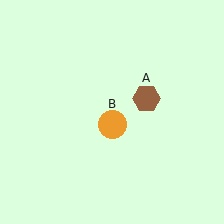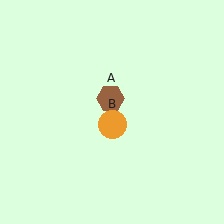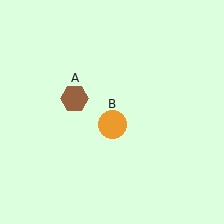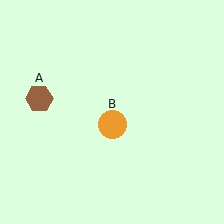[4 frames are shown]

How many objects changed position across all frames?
1 object changed position: brown hexagon (object A).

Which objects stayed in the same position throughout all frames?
Orange circle (object B) remained stationary.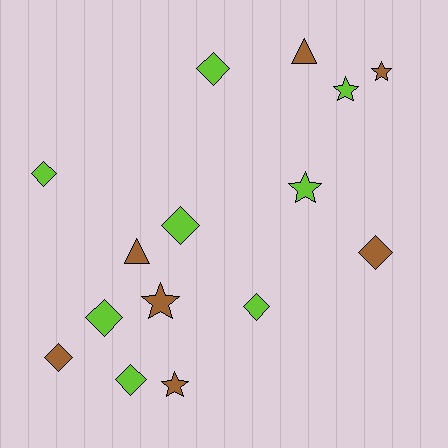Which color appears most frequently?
Lime, with 8 objects.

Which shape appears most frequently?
Diamond, with 8 objects.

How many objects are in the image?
There are 15 objects.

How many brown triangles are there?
There are 2 brown triangles.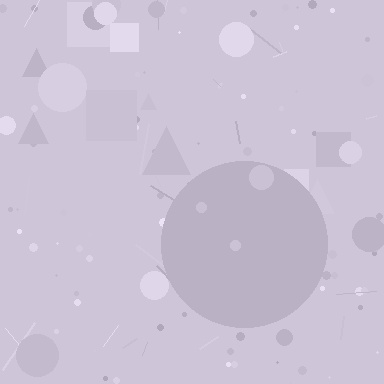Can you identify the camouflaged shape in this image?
The camouflaged shape is a circle.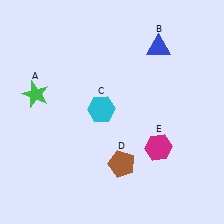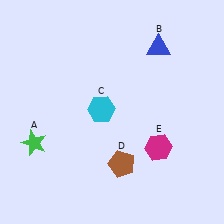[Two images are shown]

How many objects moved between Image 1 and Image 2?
1 object moved between the two images.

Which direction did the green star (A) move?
The green star (A) moved down.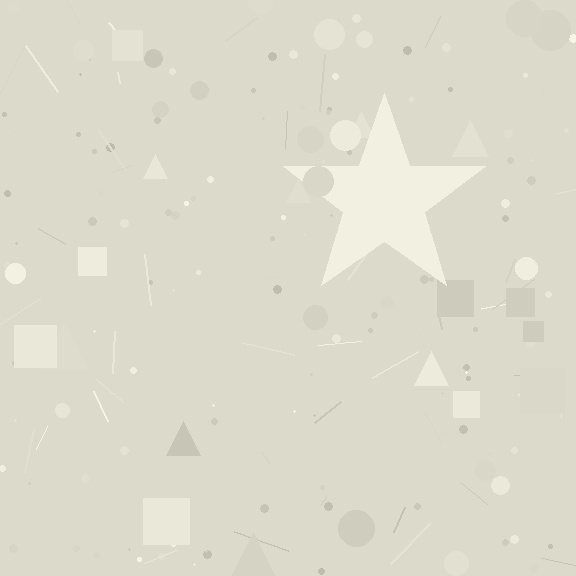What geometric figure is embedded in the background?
A star is embedded in the background.